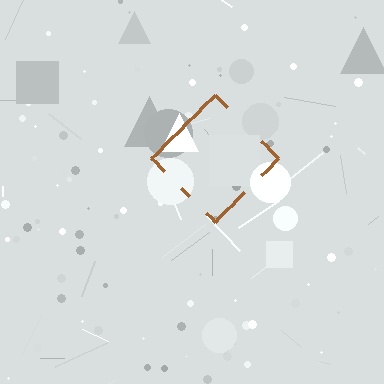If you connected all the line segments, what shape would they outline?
They would outline a diamond.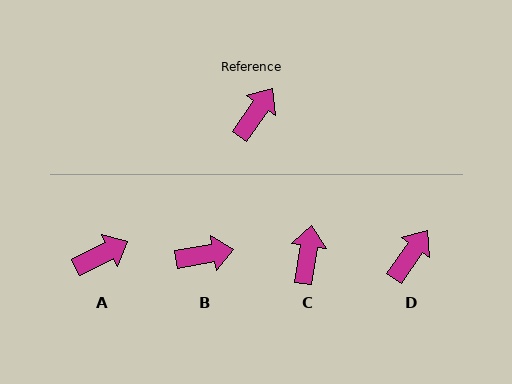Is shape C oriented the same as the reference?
No, it is off by about 26 degrees.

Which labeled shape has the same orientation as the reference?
D.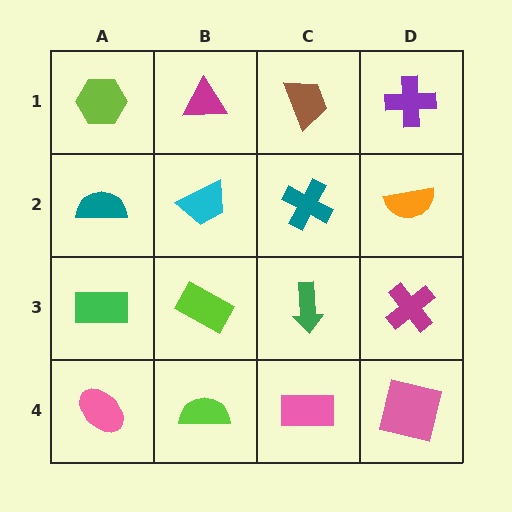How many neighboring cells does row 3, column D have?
3.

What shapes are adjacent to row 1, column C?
A teal cross (row 2, column C), a magenta triangle (row 1, column B), a purple cross (row 1, column D).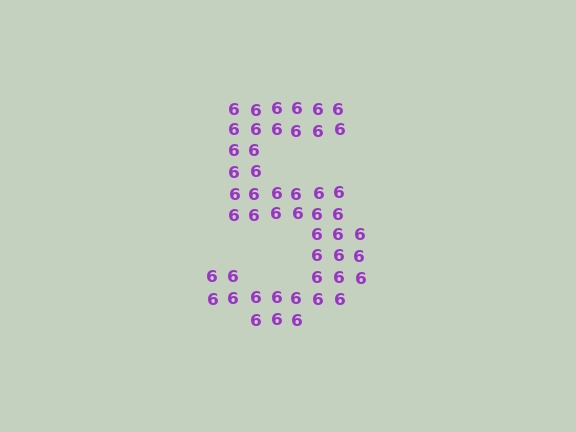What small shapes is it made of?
It is made of small digit 6's.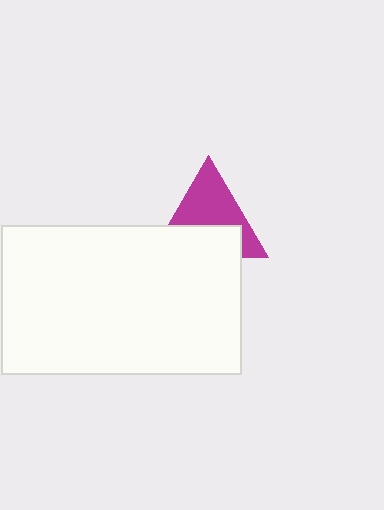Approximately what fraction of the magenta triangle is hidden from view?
Roughly 43% of the magenta triangle is hidden behind the white rectangle.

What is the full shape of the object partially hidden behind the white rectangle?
The partially hidden object is a magenta triangle.